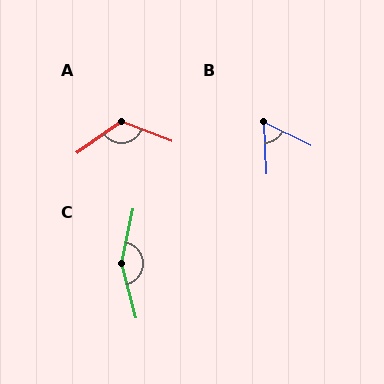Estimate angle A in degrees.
Approximately 123 degrees.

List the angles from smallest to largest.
B (61°), A (123°), C (154°).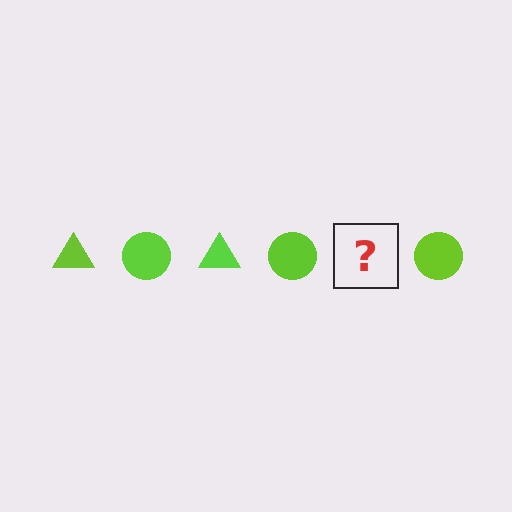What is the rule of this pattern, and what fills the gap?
The rule is that the pattern cycles through triangle, circle shapes in lime. The gap should be filled with a lime triangle.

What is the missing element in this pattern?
The missing element is a lime triangle.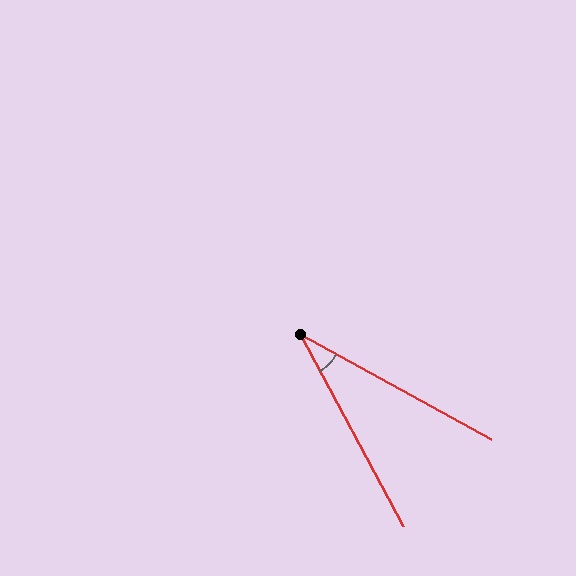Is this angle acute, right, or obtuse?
It is acute.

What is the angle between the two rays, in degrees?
Approximately 33 degrees.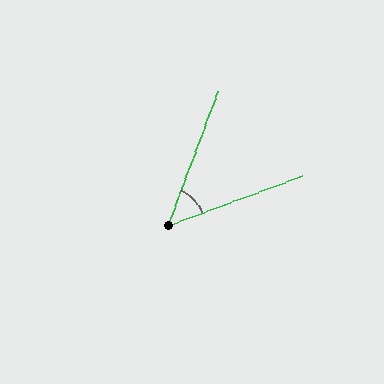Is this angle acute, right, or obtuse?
It is acute.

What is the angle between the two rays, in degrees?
Approximately 49 degrees.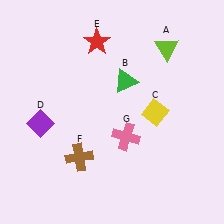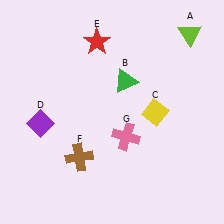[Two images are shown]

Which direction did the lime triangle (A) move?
The lime triangle (A) moved right.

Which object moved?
The lime triangle (A) moved right.